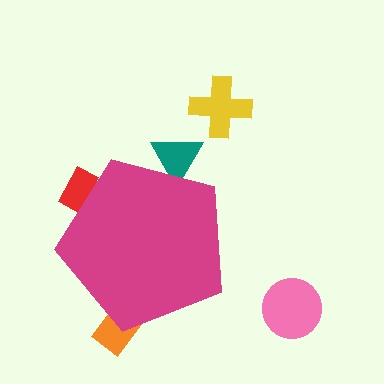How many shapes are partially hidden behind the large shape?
3 shapes are partially hidden.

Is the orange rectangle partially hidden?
Yes, the orange rectangle is partially hidden behind the magenta pentagon.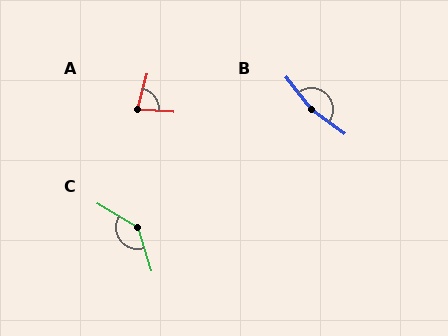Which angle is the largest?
B, at approximately 163 degrees.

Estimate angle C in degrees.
Approximately 137 degrees.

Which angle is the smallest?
A, at approximately 79 degrees.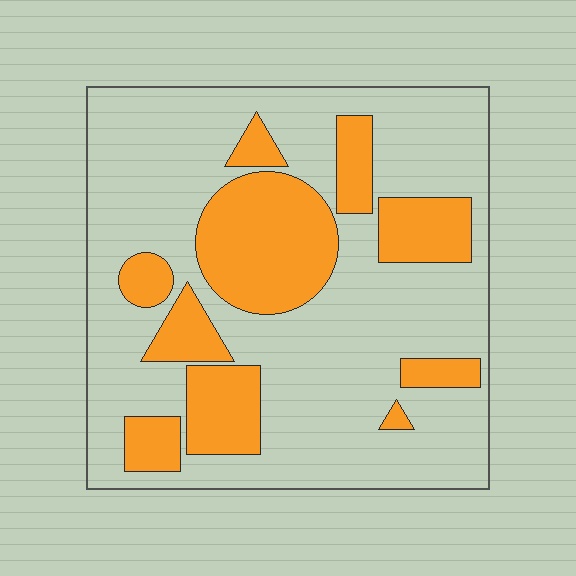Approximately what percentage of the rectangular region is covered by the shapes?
Approximately 30%.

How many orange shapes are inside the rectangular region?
10.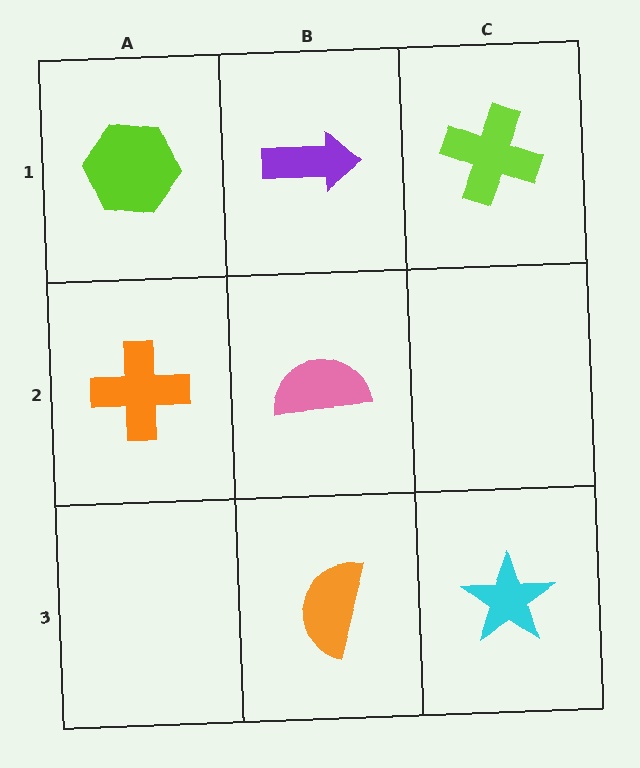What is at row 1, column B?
A purple arrow.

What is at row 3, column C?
A cyan star.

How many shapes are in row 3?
2 shapes.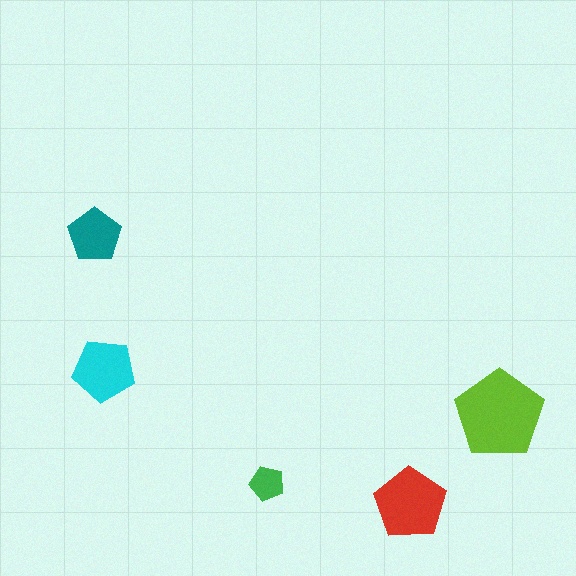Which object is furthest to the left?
The teal pentagon is leftmost.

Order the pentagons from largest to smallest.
the lime one, the red one, the cyan one, the teal one, the green one.